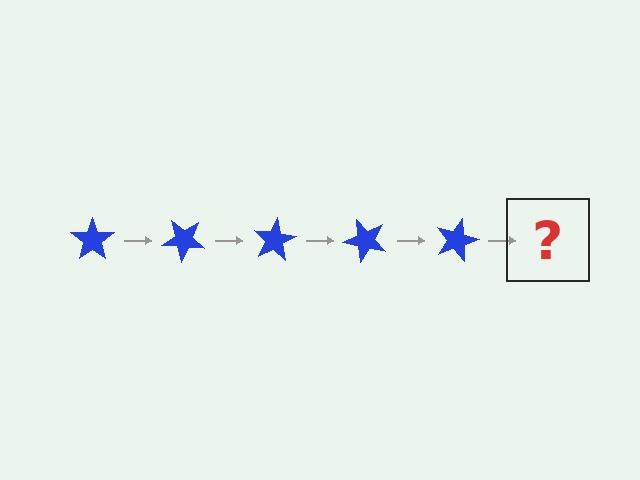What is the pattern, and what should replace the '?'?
The pattern is that the star rotates 40 degrees each step. The '?' should be a blue star rotated 200 degrees.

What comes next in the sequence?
The next element should be a blue star rotated 200 degrees.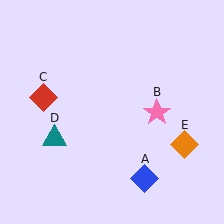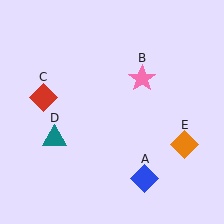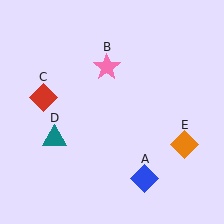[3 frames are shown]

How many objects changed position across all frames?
1 object changed position: pink star (object B).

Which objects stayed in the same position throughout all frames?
Blue diamond (object A) and red diamond (object C) and teal triangle (object D) and orange diamond (object E) remained stationary.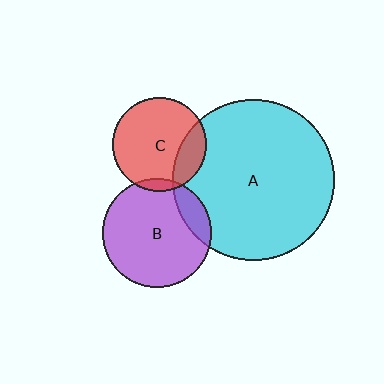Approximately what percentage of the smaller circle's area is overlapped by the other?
Approximately 15%.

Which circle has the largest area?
Circle A (cyan).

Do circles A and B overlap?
Yes.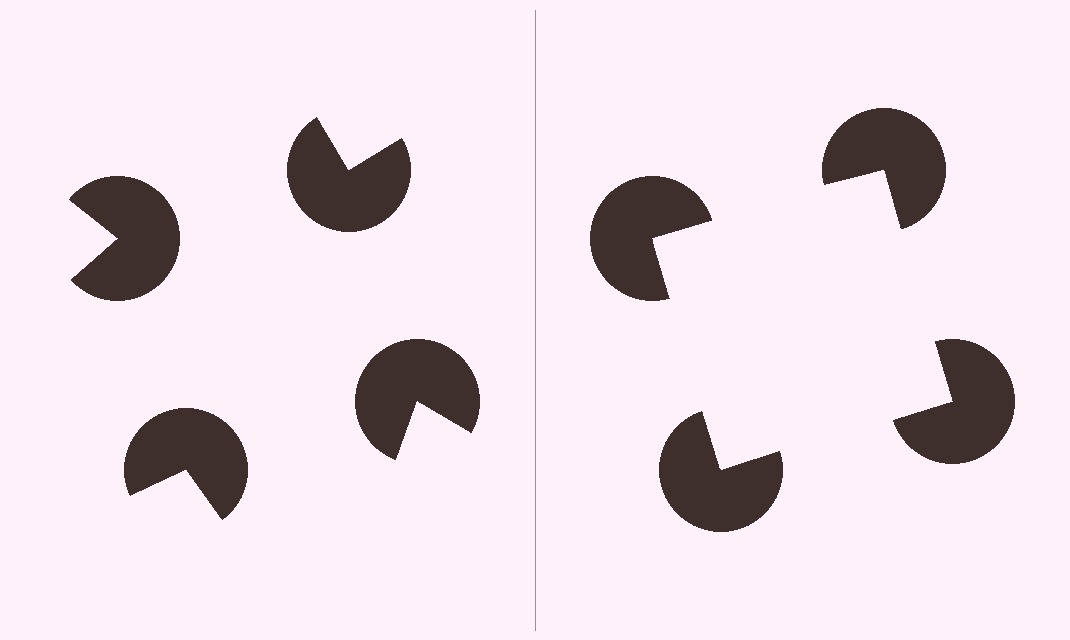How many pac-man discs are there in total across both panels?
8 — 4 on each side.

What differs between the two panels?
The pac-man discs are positioned identically on both sides; only the wedge orientations differ. On the right they align to a square; on the left they are misaligned.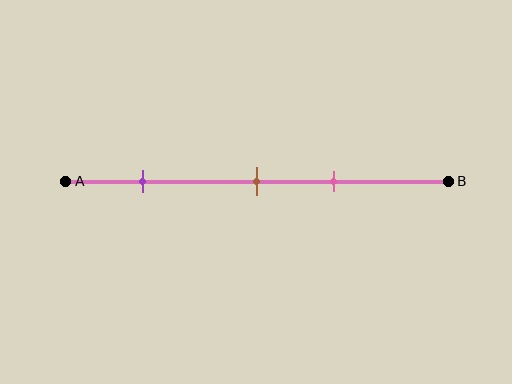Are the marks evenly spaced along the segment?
No, the marks are not evenly spaced.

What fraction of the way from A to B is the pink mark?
The pink mark is approximately 70% (0.7) of the way from A to B.